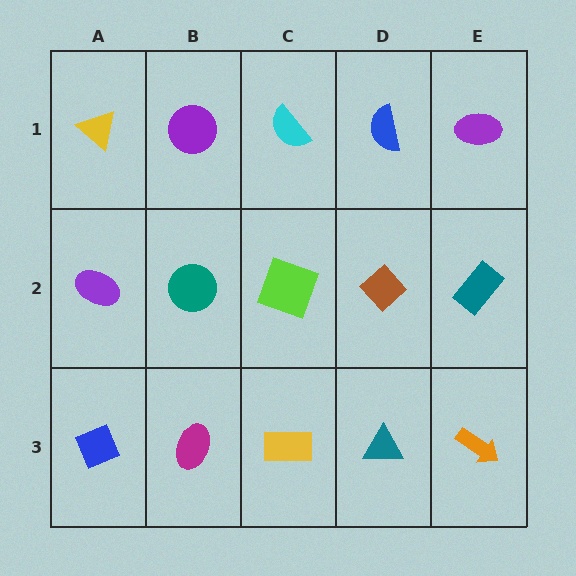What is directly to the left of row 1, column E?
A blue semicircle.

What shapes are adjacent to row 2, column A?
A yellow triangle (row 1, column A), a blue diamond (row 3, column A), a teal circle (row 2, column B).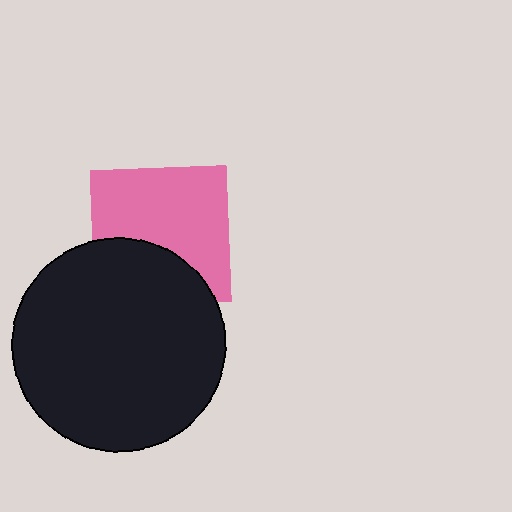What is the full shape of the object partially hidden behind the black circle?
The partially hidden object is a pink square.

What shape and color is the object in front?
The object in front is a black circle.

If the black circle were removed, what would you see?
You would see the complete pink square.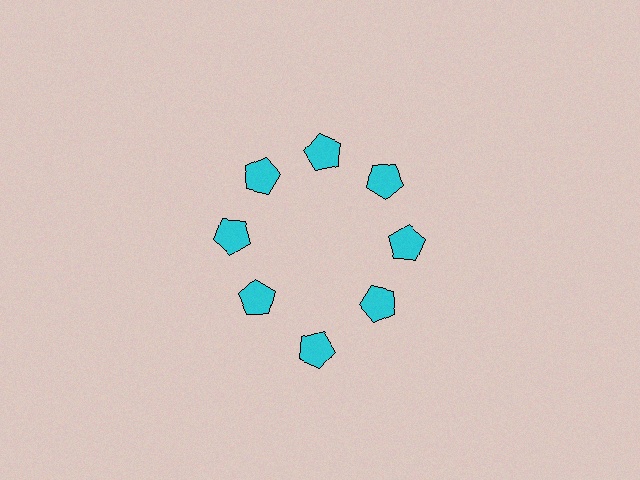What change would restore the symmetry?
The symmetry would be restored by moving it inward, back onto the ring so that all 8 pentagons sit at equal angles and equal distance from the center.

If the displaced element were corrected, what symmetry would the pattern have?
It would have 8-fold rotational symmetry — the pattern would map onto itself every 45 degrees.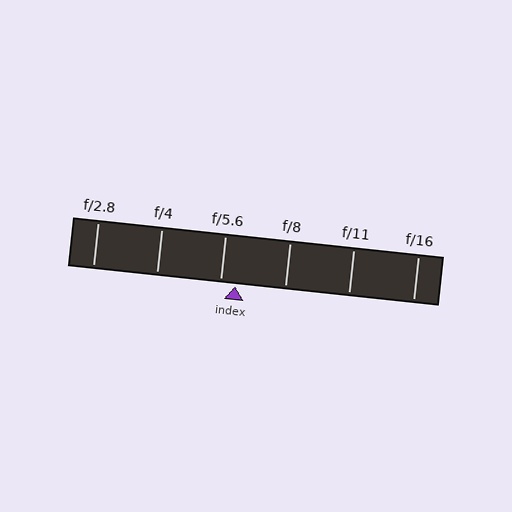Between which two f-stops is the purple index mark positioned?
The index mark is between f/5.6 and f/8.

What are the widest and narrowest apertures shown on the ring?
The widest aperture shown is f/2.8 and the narrowest is f/16.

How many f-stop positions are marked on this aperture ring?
There are 6 f-stop positions marked.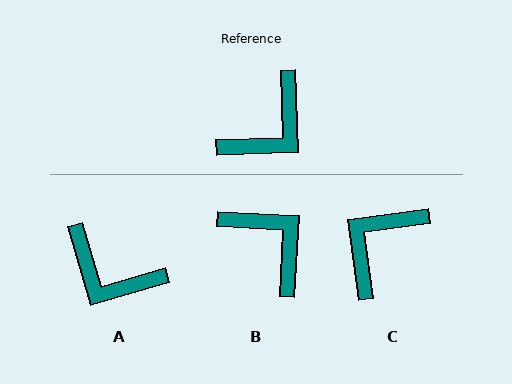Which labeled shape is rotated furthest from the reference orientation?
C, about 174 degrees away.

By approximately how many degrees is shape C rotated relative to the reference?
Approximately 174 degrees clockwise.